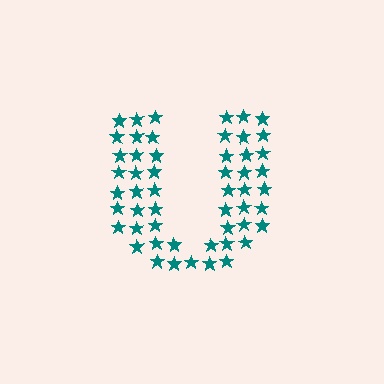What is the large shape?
The large shape is the letter U.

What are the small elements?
The small elements are stars.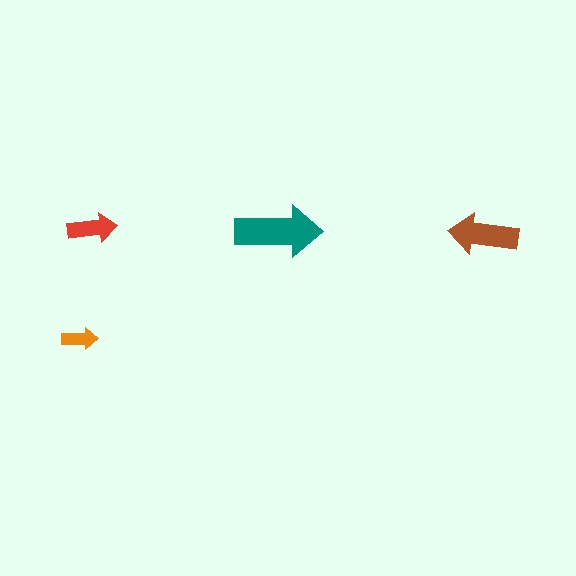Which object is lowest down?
The orange arrow is bottommost.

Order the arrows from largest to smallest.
the teal one, the brown one, the red one, the orange one.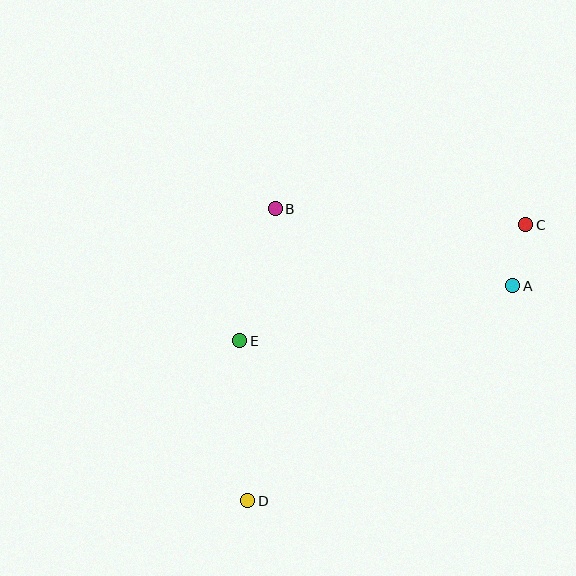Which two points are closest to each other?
Points A and C are closest to each other.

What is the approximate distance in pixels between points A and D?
The distance between A and D is approximately 341 pixels.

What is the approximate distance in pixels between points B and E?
The distance between B and E is approximately 137 pixels.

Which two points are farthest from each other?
Points C and D are farthest from each other.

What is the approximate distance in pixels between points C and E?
The distance between C and E is approximately 309 pixels.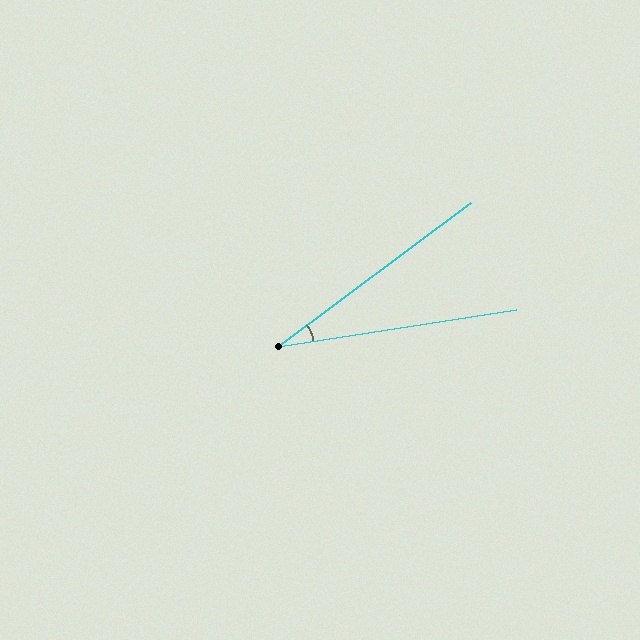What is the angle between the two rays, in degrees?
Approximately 28 degrees.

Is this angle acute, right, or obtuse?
It is acute.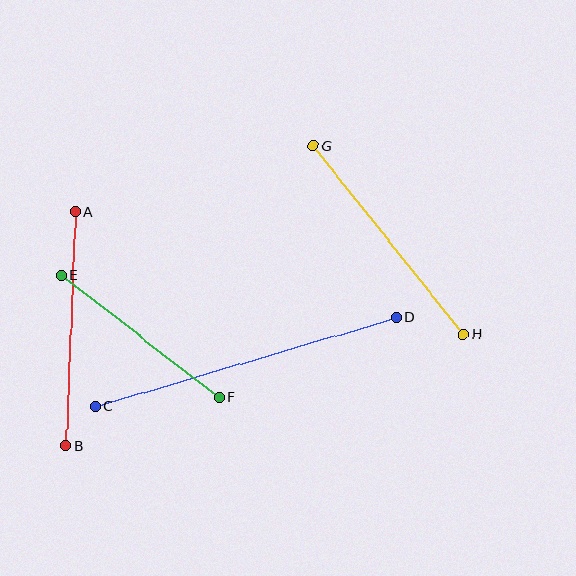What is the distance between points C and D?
The distance is approximately 314 pixels.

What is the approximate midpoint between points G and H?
The midpoint is at approximately (388, 240) pixels.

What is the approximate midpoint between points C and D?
The midpoint is at approximately (245, 362) pixels.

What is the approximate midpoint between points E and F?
The midpoint is at approximately (140, 336) pixels.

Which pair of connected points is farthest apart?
Points C and D are farthest apart.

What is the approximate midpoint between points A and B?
The midpoint is at approximately (71, 328) pixels.